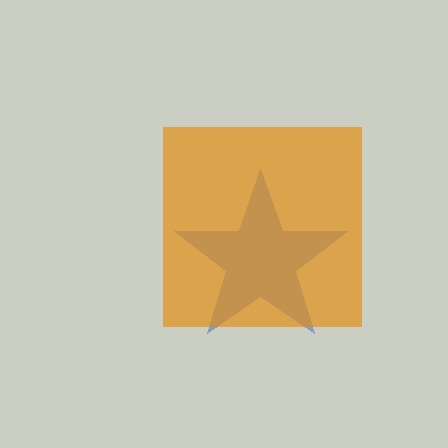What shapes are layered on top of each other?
The layered shapes are: a blue star, an orange square.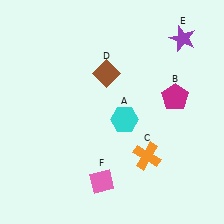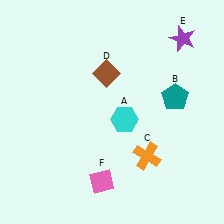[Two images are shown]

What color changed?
The pentagon (B) changed from magenta in Image 1 to teal in Image 2.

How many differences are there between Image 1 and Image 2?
There is 1 difference between the two images.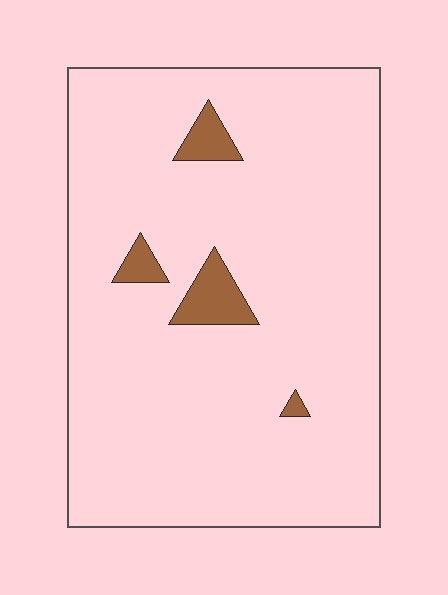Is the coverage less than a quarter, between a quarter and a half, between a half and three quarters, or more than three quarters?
Less than a quarter.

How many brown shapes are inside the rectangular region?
4.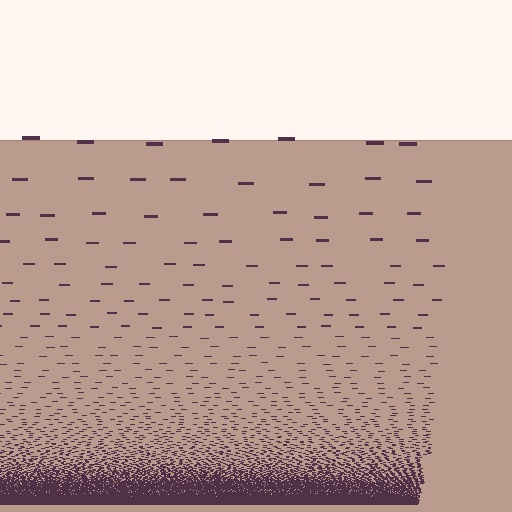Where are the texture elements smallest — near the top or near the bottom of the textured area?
Near the bottom.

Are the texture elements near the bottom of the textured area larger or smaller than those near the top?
Smaller. The gradient is inverted — elements near the bottom are smaller and denser.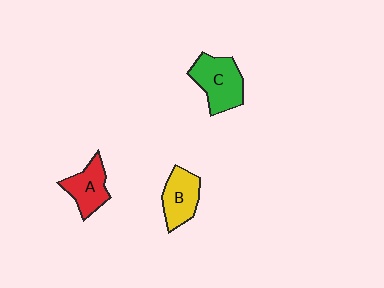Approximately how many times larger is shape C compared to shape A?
Approximately 1.4 times.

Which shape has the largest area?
Shape C (green).